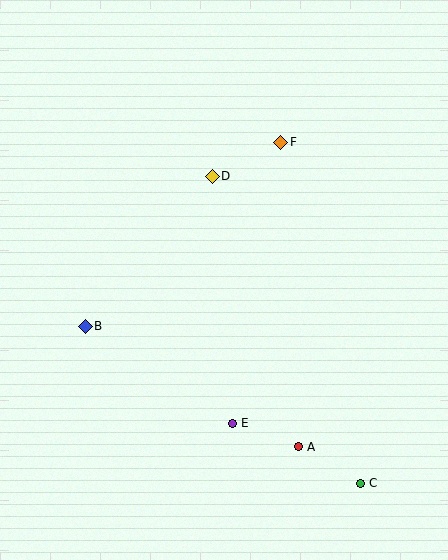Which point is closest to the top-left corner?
Point D is closest to the top-left corner.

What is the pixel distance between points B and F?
The distance between B and F is 269 pixels.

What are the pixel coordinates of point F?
Point F is at (281, 142).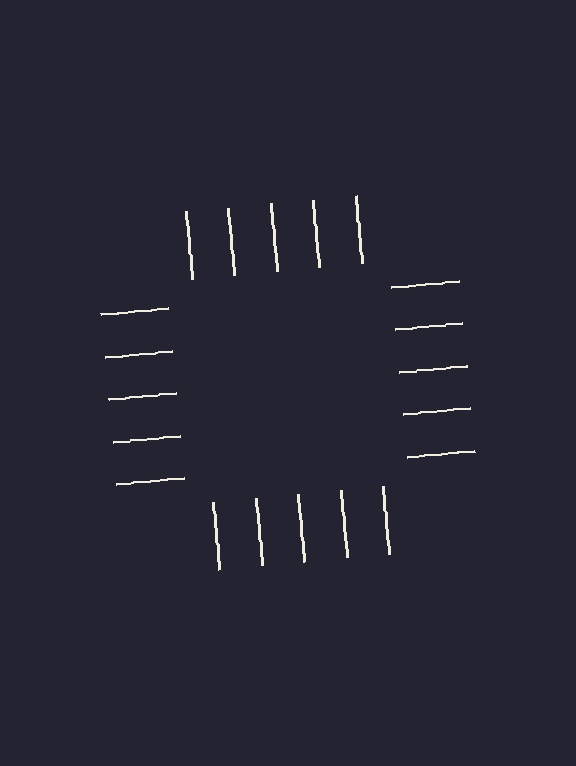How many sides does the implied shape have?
4 sides — the line-ends trace a square.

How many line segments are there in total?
20 — 5 along each of the 4 edges.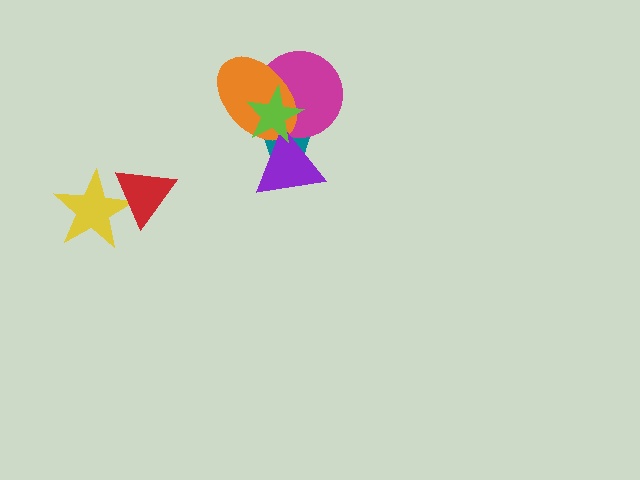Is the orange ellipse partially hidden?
Yes, it is partially covered by another shape.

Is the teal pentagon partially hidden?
Yes, it is partially covered by another shape.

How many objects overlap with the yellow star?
1 object overlaps with the yellow star.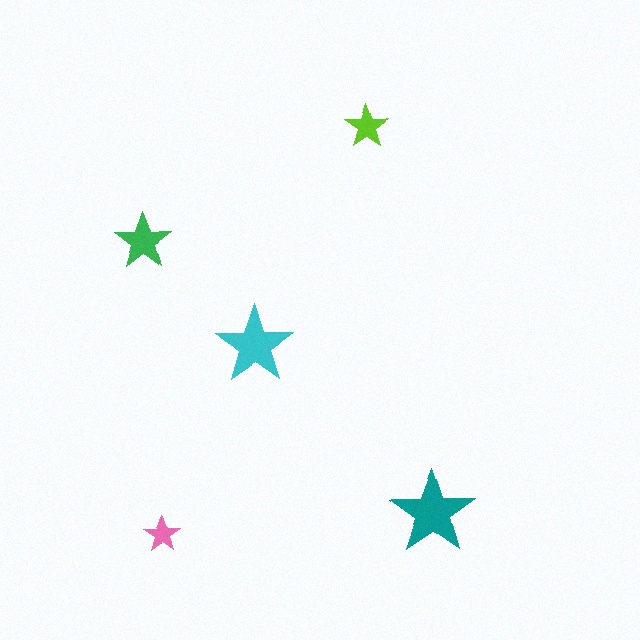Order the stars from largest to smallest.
the teal one, the cyan one, the green one, the lime one, the pink one.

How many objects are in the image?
There are 5 objects in the image.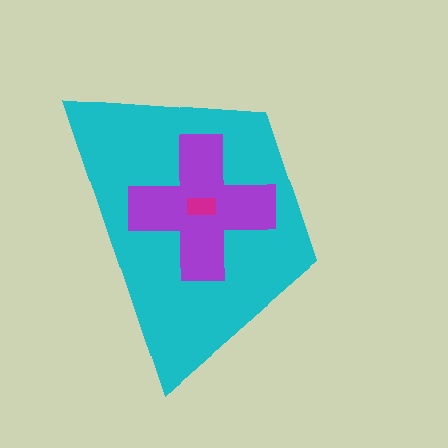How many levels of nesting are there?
3.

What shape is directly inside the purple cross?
The magenta rectangle.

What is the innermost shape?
The magenta rectangle.